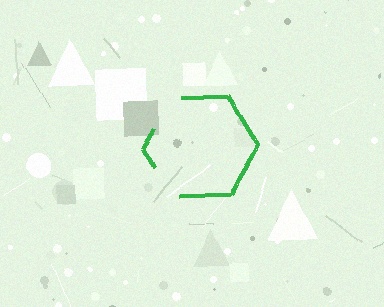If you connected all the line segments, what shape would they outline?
They would outline a hexagon.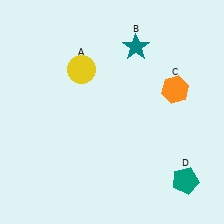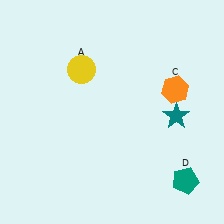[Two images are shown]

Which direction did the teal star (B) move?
The teal star (B) moved down.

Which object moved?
The teal star (B) moved down.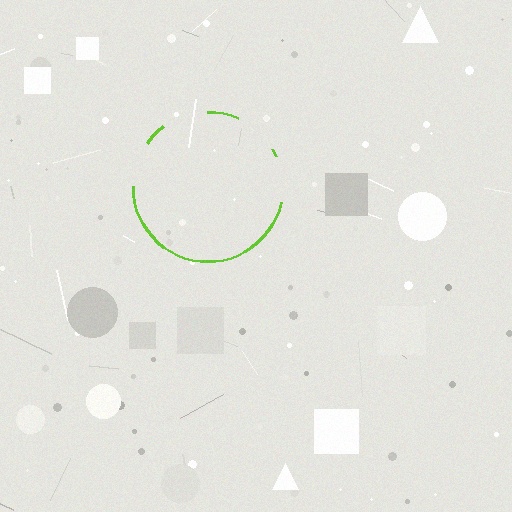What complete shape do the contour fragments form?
The contour fragments form a circle.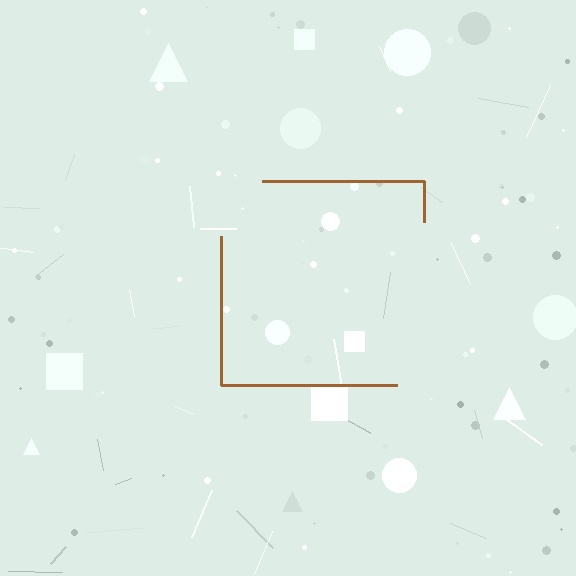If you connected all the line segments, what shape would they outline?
They would outline a square.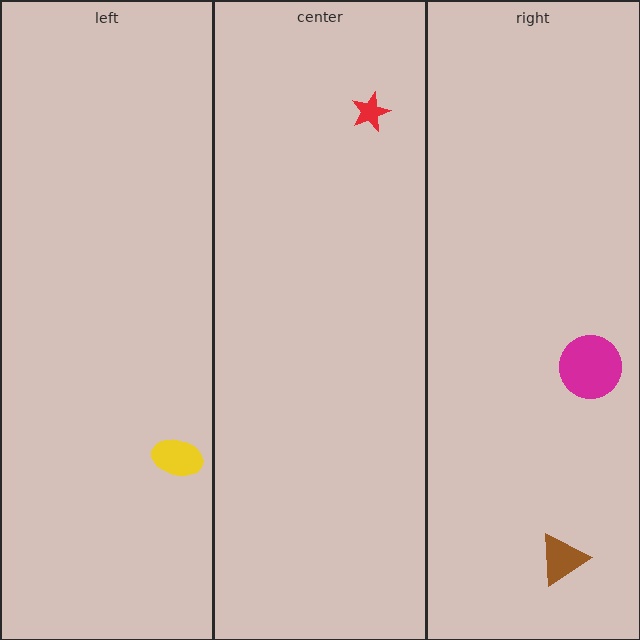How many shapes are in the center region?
1.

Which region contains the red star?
The center region.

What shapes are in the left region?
The yellow ellipse.